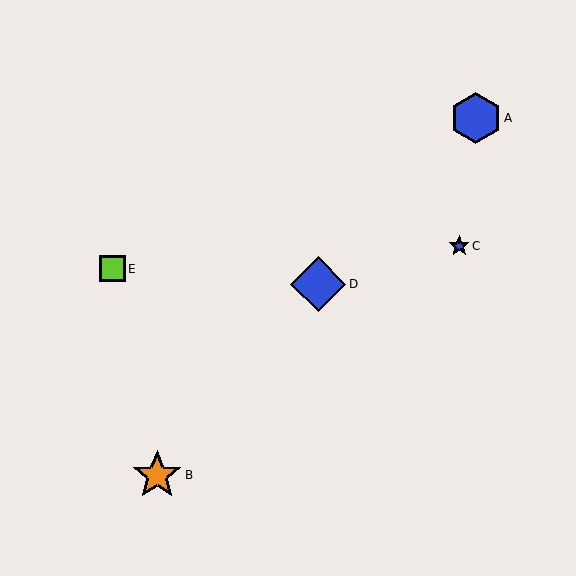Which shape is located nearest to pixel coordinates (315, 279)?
The blue diamond (labeled D) at (318, 284) is nearest to that location.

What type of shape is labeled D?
Shape D is a blue diamond.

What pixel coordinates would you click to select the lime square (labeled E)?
Click at (113, 269) to select the lime square E.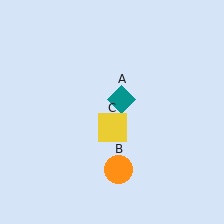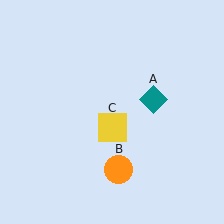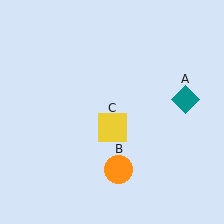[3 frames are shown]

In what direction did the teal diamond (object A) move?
The teal diamond (object A) moved right.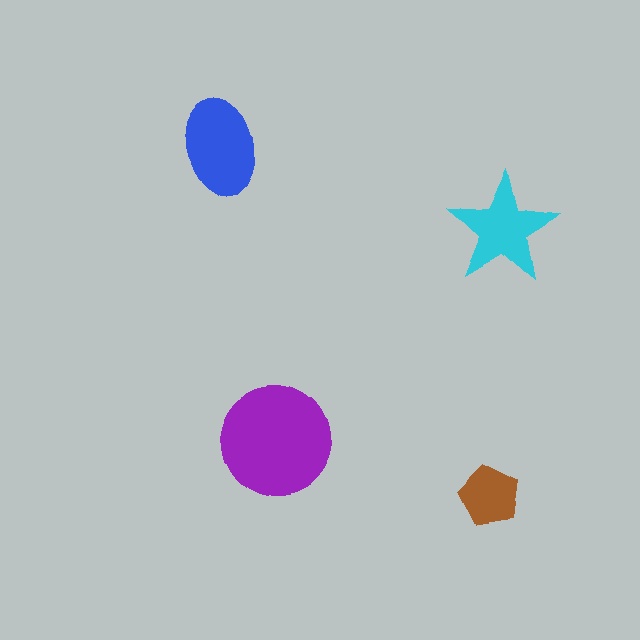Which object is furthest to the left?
The blue ellipse is leftmost.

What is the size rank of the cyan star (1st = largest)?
3rd.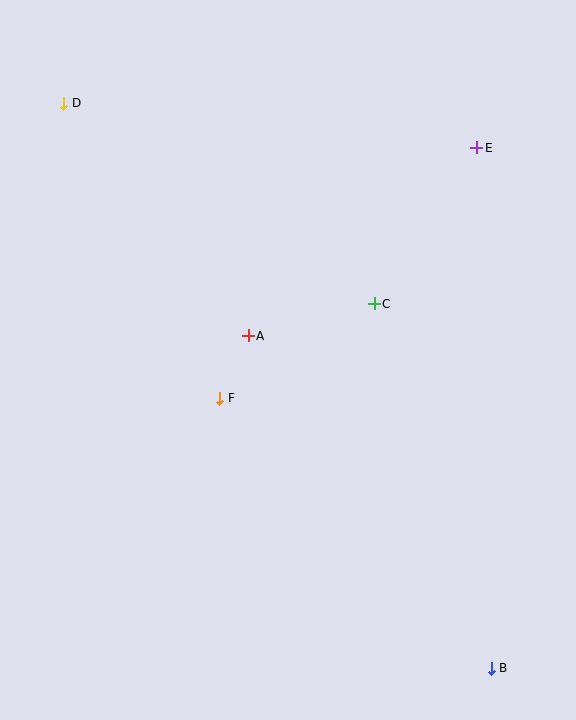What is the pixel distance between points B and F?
The distance between B and F is 383 pixels.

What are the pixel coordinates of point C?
Point C is at (374, 304).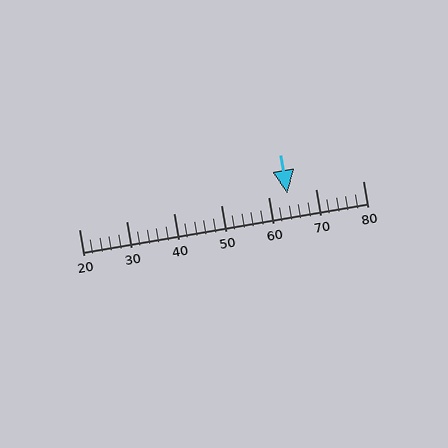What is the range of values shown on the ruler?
The ruler shows values from 20 to 80.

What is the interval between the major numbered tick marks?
The major tick marks are spaced 10 units apart.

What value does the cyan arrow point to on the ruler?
The cyan arrow points to approximately 64.